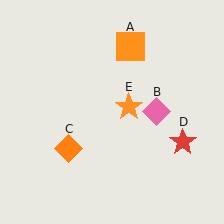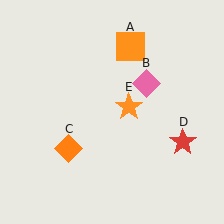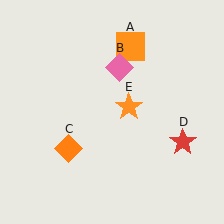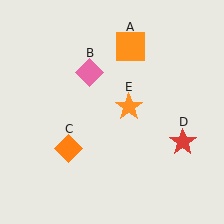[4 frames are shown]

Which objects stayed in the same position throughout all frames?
Orange square (object A) and orange diamond (object C) and red star (object D) and orange star (object E) remained stationary.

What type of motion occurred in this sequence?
The pink diamond (object B) rotated counterclockwise around the center of the scene.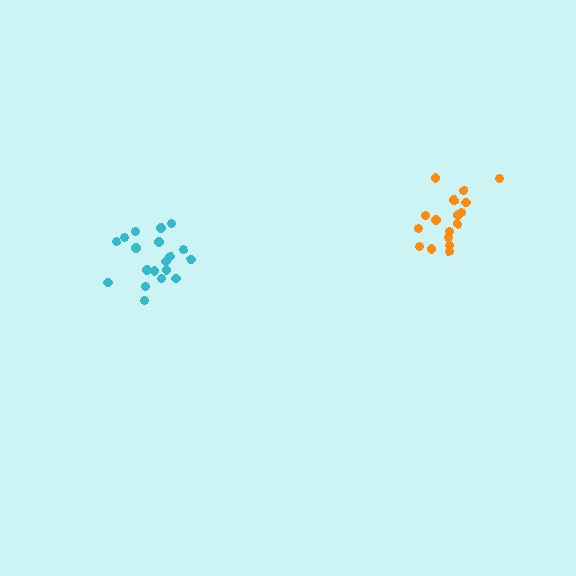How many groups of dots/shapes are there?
There are 2 groups.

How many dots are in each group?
Group 1: 19 dots, Group 2: 17 dots (36 total).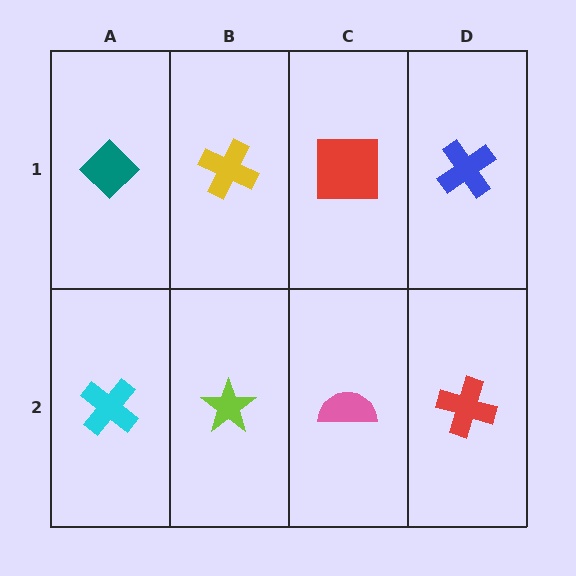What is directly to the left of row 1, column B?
A teal diamond.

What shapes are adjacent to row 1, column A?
A cyan cross (row 2, column A), a yellow cross (row 1, column B).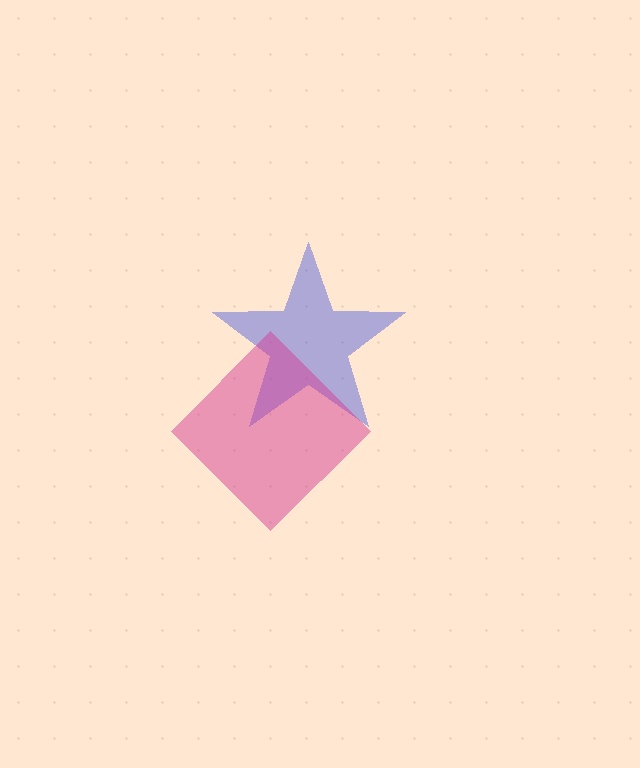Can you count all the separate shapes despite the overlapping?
Yes, there are 2 separate shapes.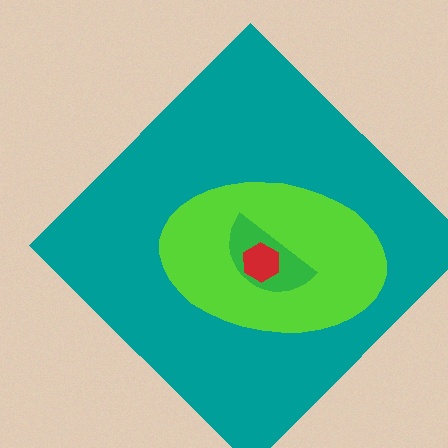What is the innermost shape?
The red hexagon.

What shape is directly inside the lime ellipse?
The green semicircle.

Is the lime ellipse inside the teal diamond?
Yes.